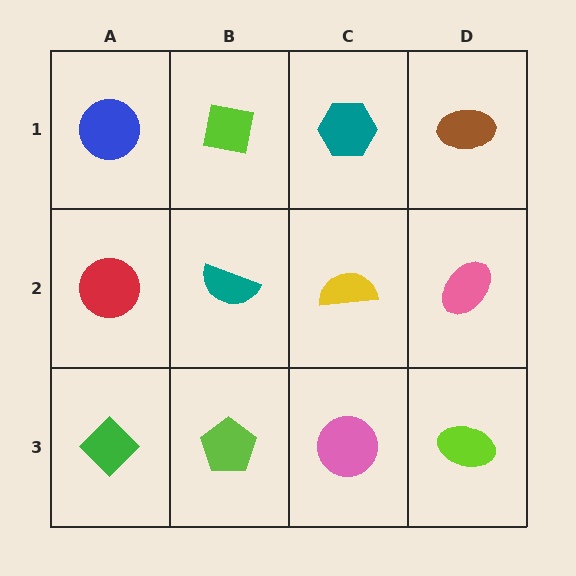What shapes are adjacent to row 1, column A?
A red circle (row 2, column A), a lime square (row 1, column B).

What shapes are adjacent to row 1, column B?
A teal semicircle (row 2, column B), a blue circle (row 1, column A), a teal hexagon (row 1, column C).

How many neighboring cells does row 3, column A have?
2.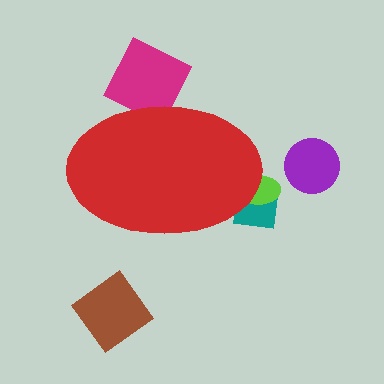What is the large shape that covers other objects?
A red ellipse.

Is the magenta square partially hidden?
Yes, the magenta square is partially hidden behind the red ellipse.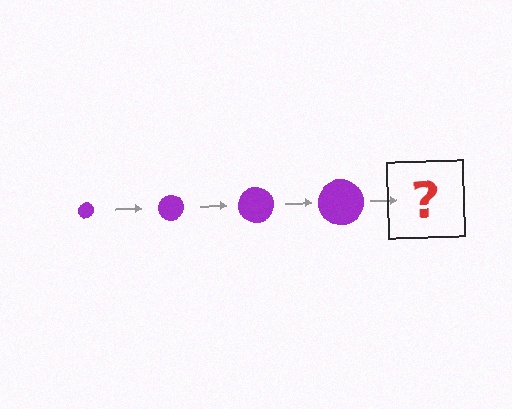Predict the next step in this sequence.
The next step is a purple circle, larger than the previous one.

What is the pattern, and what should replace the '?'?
The pattern is that the circle gets progressively larger each step. The '?' should be a purple circle, larger than the previous one.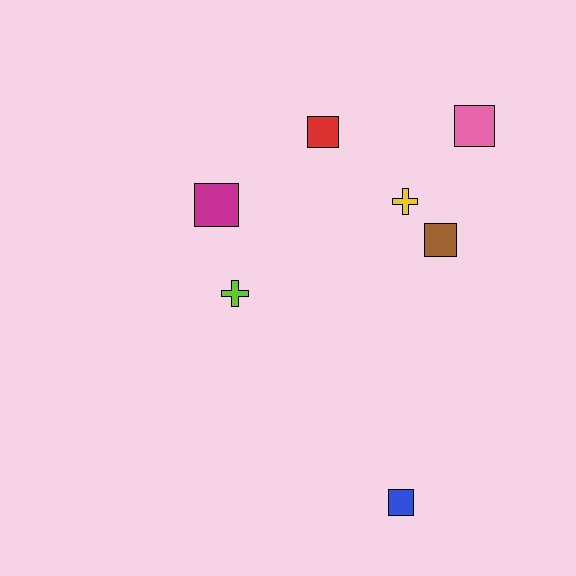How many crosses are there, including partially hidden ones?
There are 2 crosses.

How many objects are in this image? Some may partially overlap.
There are 7 objects.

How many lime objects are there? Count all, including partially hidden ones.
There is 1 lime object.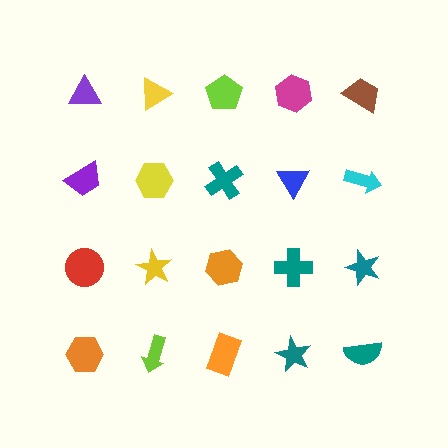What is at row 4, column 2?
A lime arrow.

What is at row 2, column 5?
A cyan arrow.